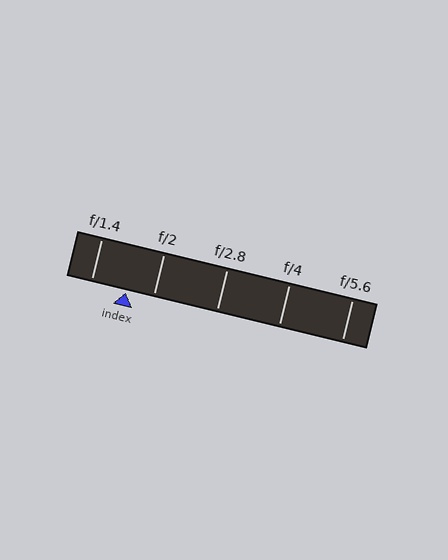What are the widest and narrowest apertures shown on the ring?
The widest aperture shown is f/1.4 and the narrowest is f/5.6.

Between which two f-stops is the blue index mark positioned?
The index mark is between f/1.4 and f/2.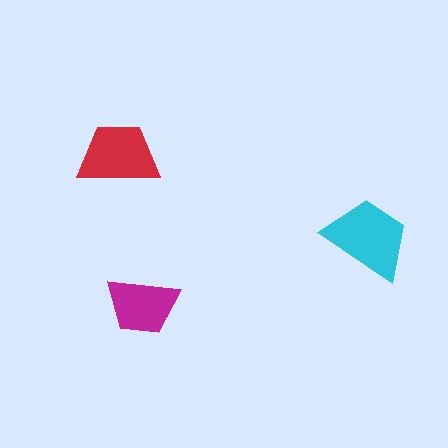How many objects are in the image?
There are 3 objects in the image.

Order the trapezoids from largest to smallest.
the cyan one, the red one, the magenta one.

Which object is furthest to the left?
The red trapezoid is leftmost.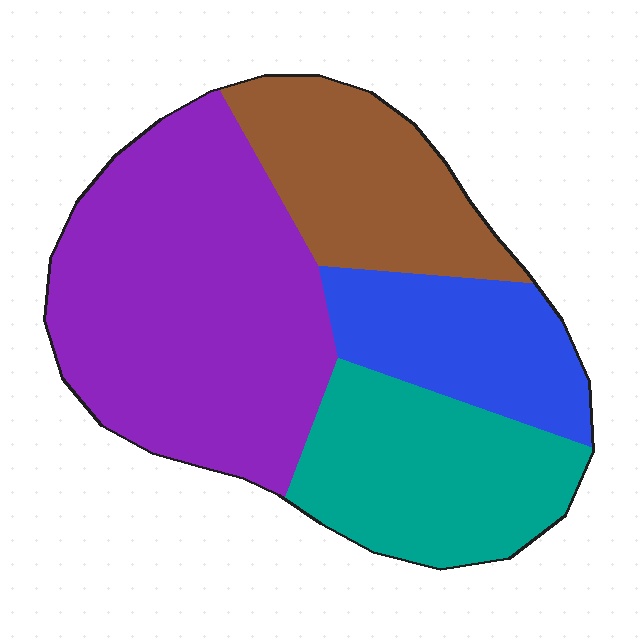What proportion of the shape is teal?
Teal covers 22% of the shape.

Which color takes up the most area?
Purple, at roughly 45%.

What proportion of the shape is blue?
Blue takes up about one sixth (1/6) of the shape.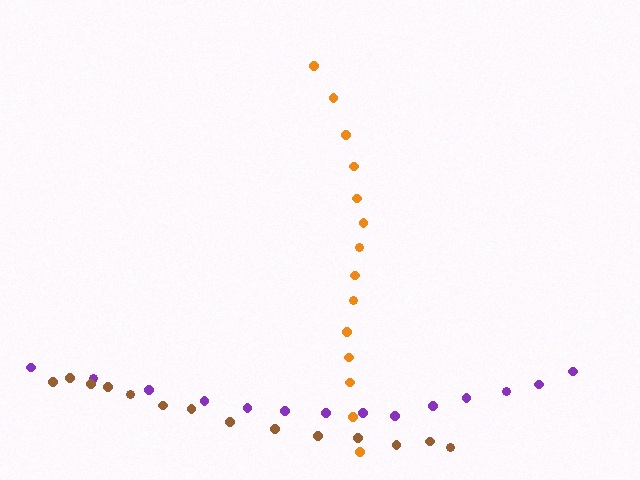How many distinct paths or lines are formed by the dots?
There are 3 distinct paths.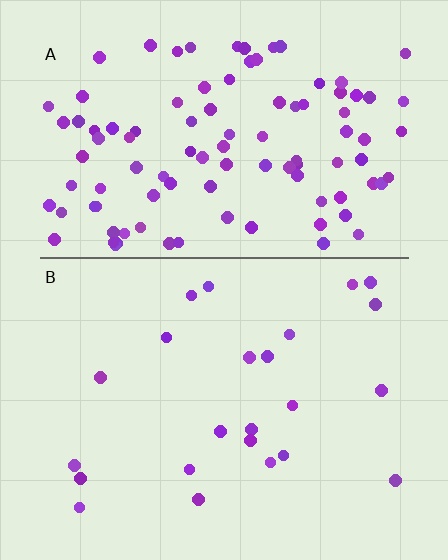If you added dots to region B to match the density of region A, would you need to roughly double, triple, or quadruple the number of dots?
Approximately quadruple.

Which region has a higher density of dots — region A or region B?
A (the top).